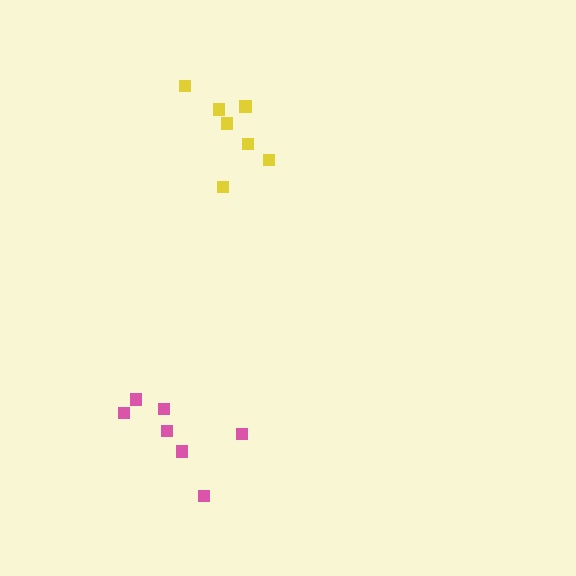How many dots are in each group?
Group 1: 7 dots, Group 2: 7 dots (14 total).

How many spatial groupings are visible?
There are 2 spatial groupings.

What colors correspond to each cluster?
The clusters are colored: yellow, pink.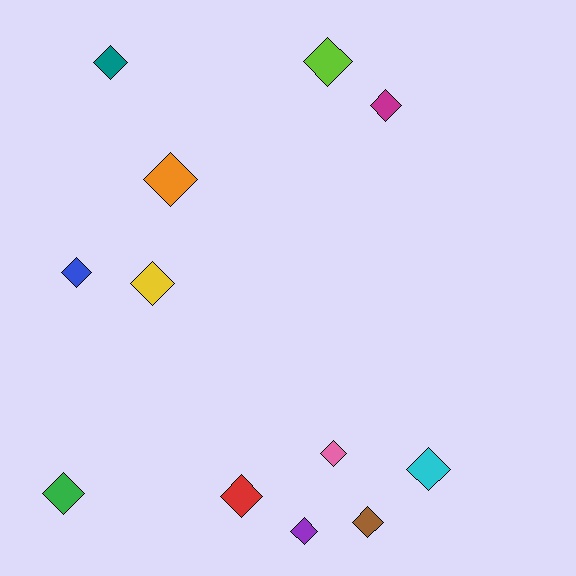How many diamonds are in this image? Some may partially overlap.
There are 12 diamonds.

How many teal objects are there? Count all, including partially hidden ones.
There is 1 teal object.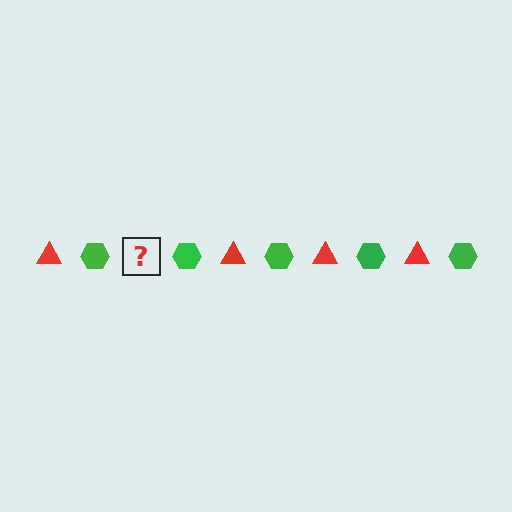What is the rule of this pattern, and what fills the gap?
The rule is that the pattern alternates between red triangle and green hexagon. The gap should be filled with a red triangle.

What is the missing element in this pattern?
The missing element is a red triangle.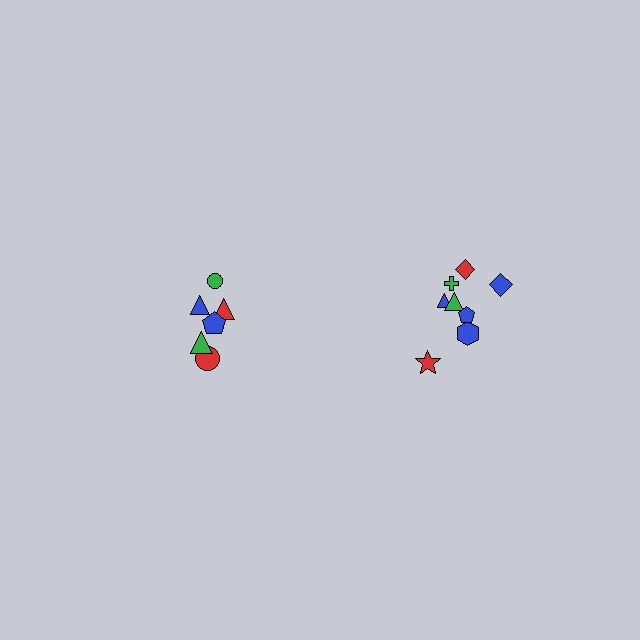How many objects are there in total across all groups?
There are 14 objects.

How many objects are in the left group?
There are 6 objects.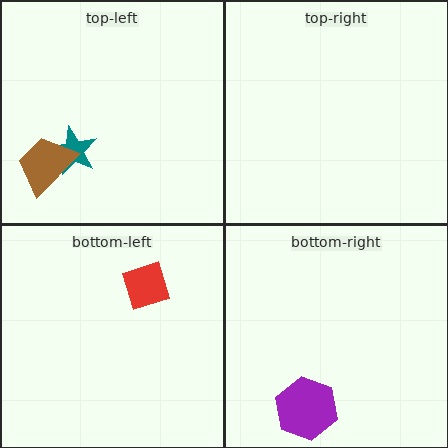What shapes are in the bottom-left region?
The red diamond.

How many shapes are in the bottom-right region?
1.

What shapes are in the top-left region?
The teal star, the brown trapezoid.